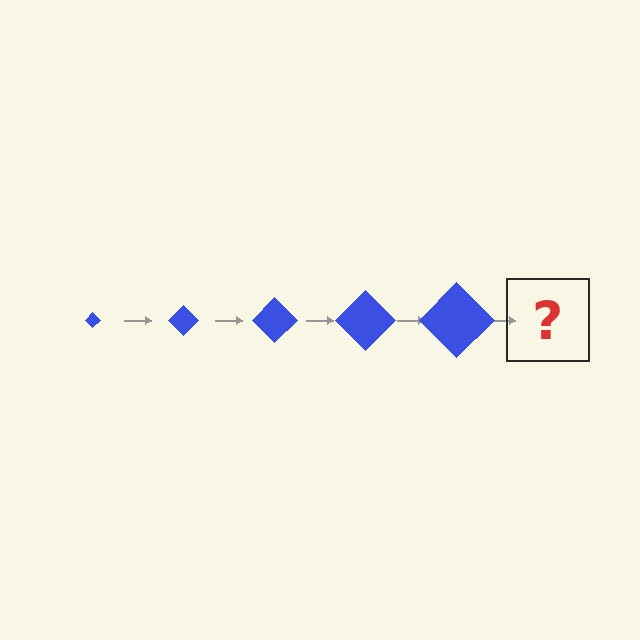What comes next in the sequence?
The next element should be a blue diamond, larger than the previous one.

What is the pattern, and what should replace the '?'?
The pattern is that the diamond gets progressively larger each step. The '?' should be a blue diamond, larger than the previous one.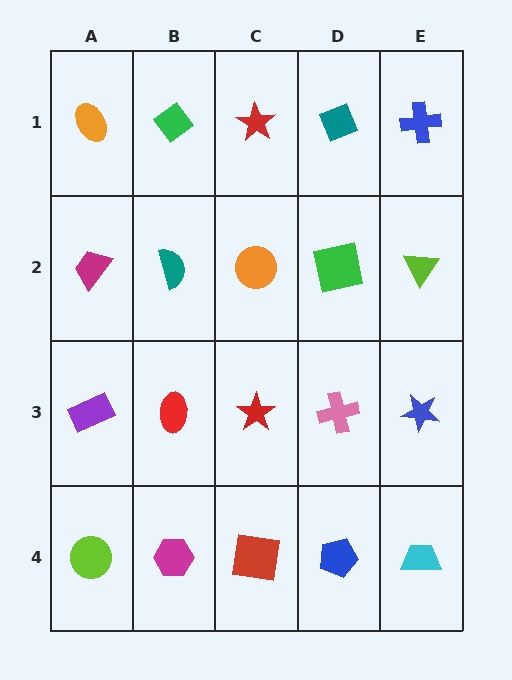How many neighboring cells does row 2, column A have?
3.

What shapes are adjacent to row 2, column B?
A green diamond (row 1, column B), a red ellipse (row 3, column B), a magenta trapezoid (row 2, column A), an orange circle (row 2, column C).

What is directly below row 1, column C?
An orange circle.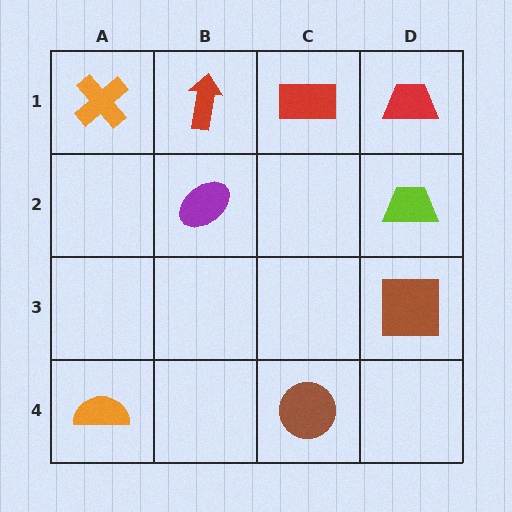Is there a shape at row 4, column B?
No, that cell is empty.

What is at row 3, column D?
A brown square.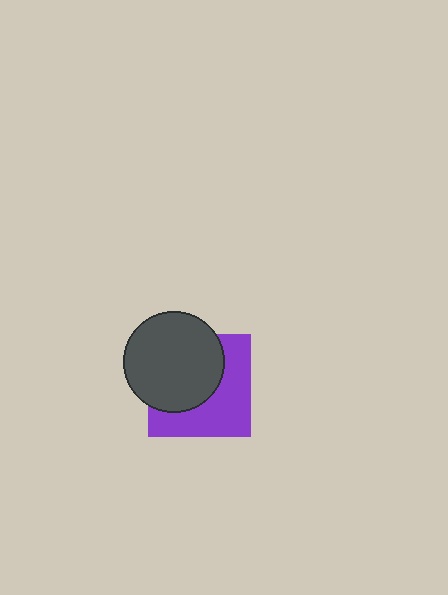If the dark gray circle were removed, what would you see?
You would see the complete purple square.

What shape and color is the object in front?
The object in front is a dark gray circle.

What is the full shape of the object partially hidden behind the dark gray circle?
The partially hidden object is a purple square.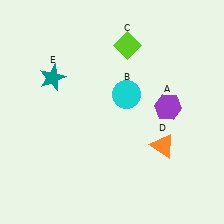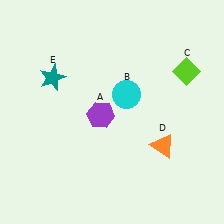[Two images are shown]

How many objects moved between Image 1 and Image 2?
2 objects moved between the two images.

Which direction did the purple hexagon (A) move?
The purple hexagon (A) moved left.